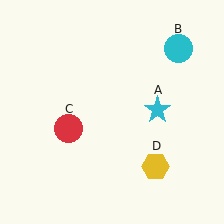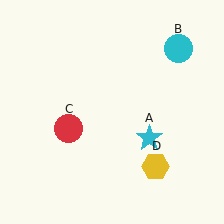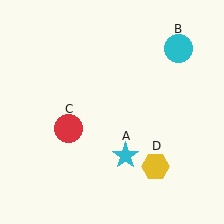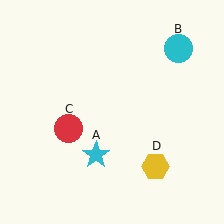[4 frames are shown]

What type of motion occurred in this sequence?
The cyan star (object A) rotated clockwise around the center of the scene.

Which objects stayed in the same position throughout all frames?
Cyan circle (object B) and red circle (object C) and yellow hexagon (object D) remained stationary.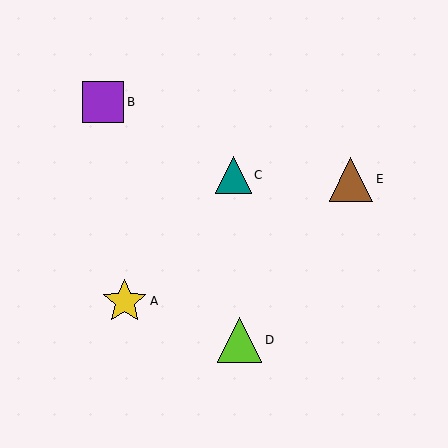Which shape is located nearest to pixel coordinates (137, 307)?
The yellow star (labeled A) at (125, 301) is nearest to that location.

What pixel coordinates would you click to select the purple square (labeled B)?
Click at (103, 102) to select the purple square B.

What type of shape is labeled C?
Shape C is a teal triangle.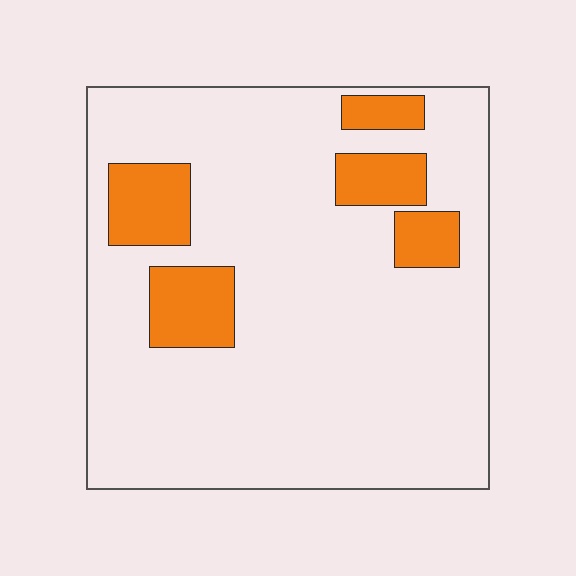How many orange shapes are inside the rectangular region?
5.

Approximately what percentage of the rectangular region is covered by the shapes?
Approximately 15%.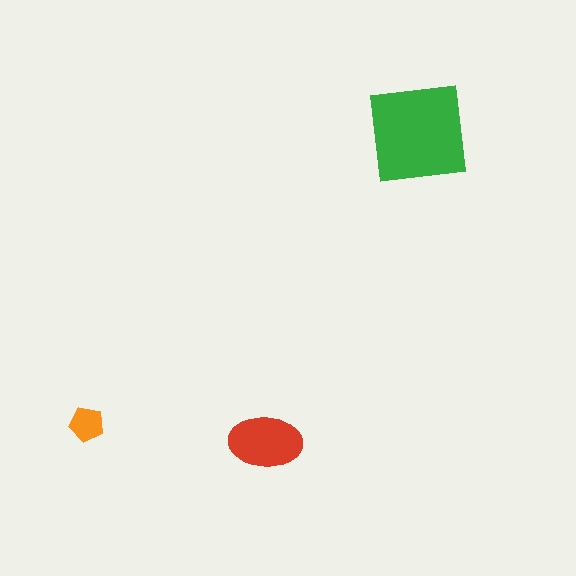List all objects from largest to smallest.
The green square, the red ellipse, the orange pentagon.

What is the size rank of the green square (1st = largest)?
1st.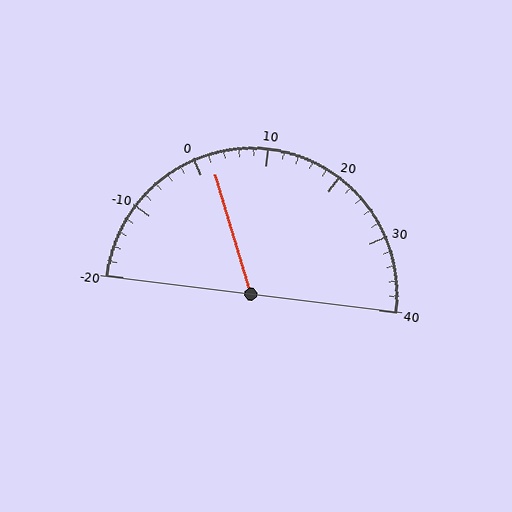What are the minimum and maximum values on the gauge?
The gauge ranges from -20 to 40.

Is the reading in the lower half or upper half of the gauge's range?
The reading is in the lower half of the range (-20 to 40).